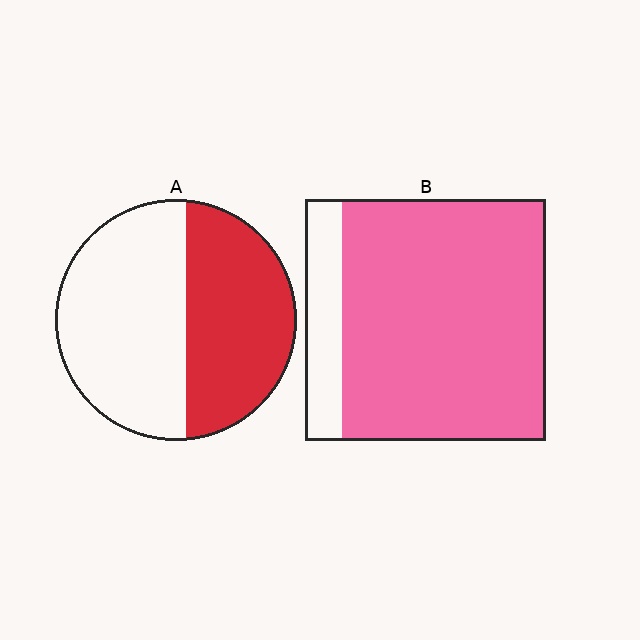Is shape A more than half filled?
No.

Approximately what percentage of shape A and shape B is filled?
A is approximately 45% and B is approximately 85%.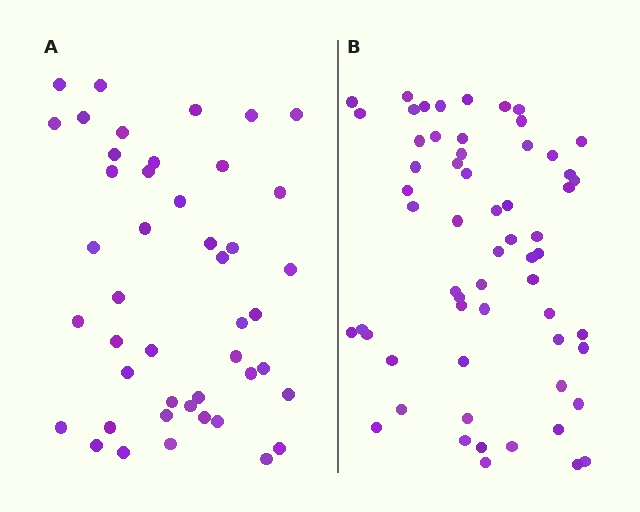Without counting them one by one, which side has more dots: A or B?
Region B (the right region) has more dots.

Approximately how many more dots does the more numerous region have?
Region B has approximately 15 more dots than region A.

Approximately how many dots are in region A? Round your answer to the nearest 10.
About 40 dots. (The exact count is 45, which rounds to 40.)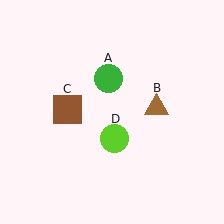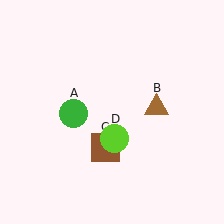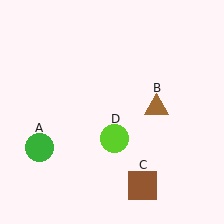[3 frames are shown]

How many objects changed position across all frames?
2 objects changed position: green circle (object A), brown square (object C).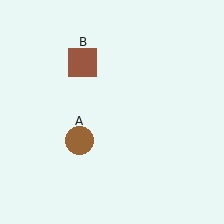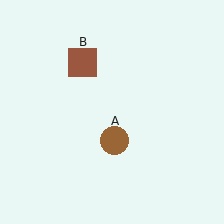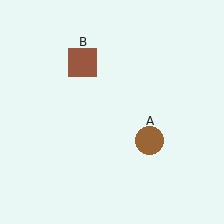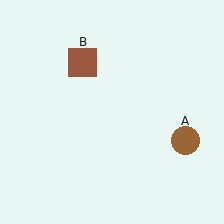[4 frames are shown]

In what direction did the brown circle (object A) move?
The brown circle (object A) moved right.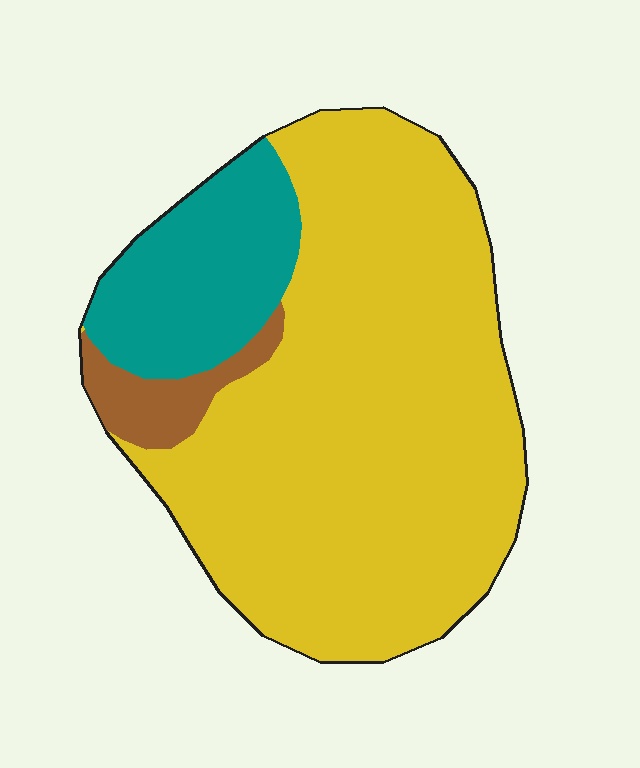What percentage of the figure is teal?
Teal covers around 20% of the figure.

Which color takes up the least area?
Brown, at roughly 5%.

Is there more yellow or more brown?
Yellow.